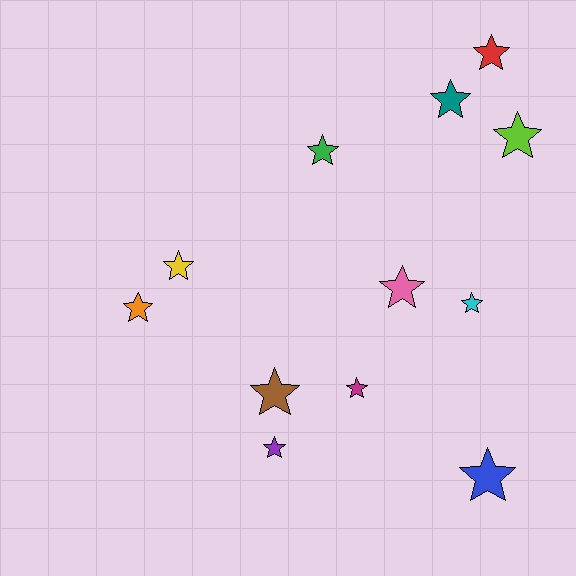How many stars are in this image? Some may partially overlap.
There are 12 stars.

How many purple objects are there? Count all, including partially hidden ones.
There is 1 purple object.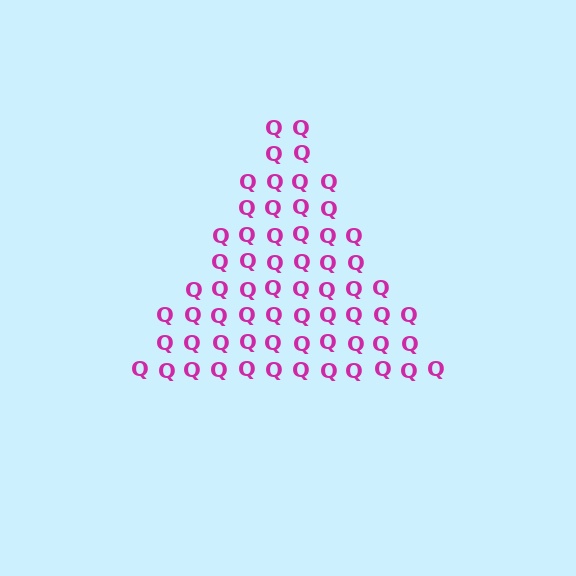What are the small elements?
The small elements are letter Q's.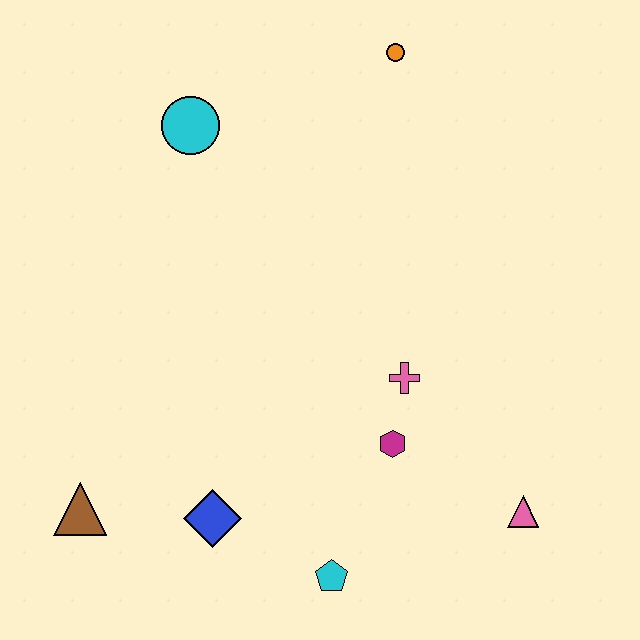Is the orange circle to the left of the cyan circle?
No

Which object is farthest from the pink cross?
The brown triangle is farthest from the pink cross.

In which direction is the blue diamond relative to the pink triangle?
The blue diamond is to the left of the pink triangle.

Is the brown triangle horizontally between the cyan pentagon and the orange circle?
No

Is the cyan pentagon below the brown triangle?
Yes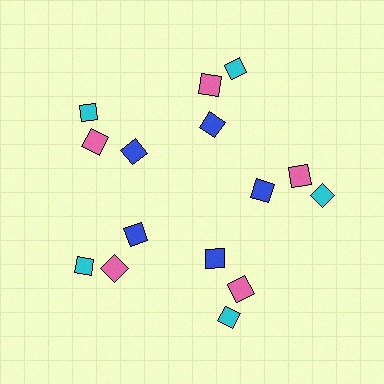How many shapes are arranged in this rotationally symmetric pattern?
There are 15 shapes, arranged in 5 groups of 3.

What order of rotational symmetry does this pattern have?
This pattern has 5-fold rotational symmetry.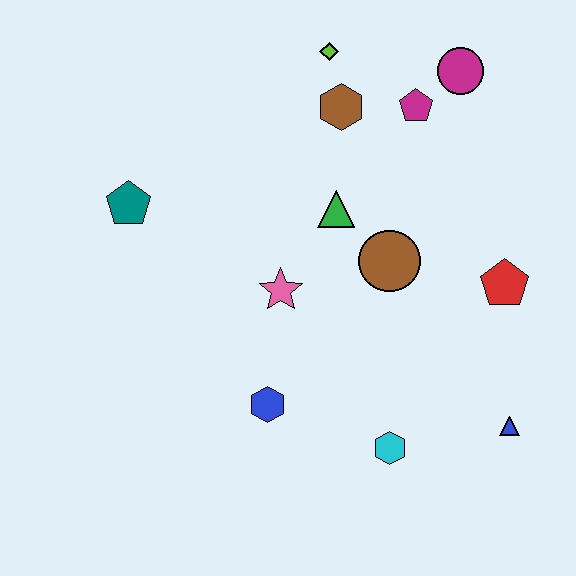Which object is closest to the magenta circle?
The magenta pentagon is closest to the magenta circle.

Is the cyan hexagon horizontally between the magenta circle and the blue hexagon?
Yes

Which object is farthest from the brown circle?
The teal pentagon is farthest from the brown circle.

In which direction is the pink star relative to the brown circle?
The pink star is to the left of the brown circle.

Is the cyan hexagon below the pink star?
Yes